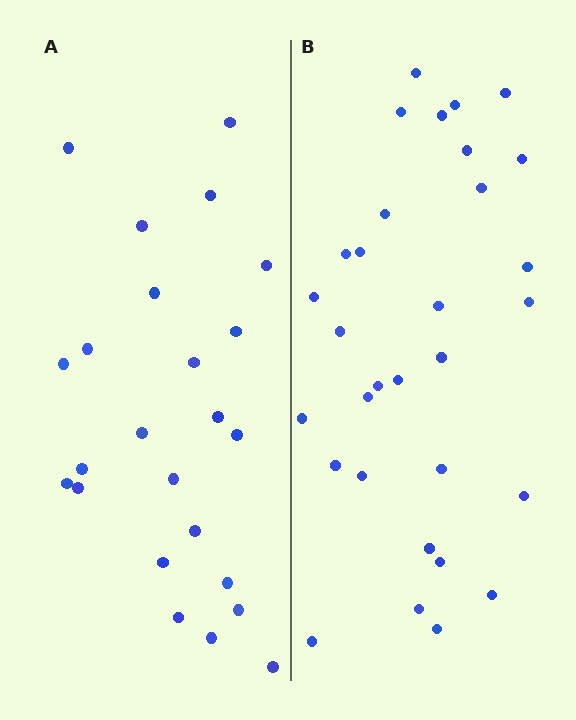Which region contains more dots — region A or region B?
Region B (the right region) has more dots.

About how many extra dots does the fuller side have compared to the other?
Region B has roughly 8 or so more dots than region A.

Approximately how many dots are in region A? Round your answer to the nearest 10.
About 20 dots. (The exact count is 24, which rounds to 20.)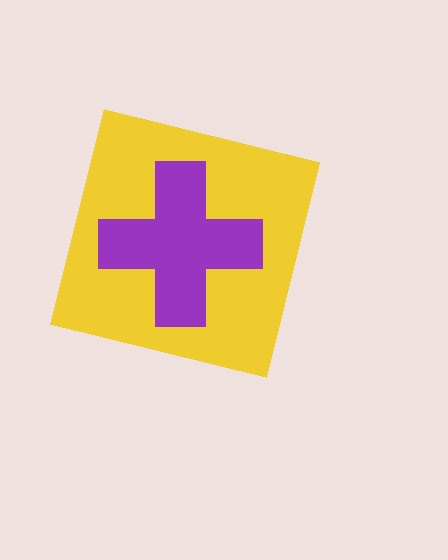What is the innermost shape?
The purple cross.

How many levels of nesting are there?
2.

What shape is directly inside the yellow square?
The purple cross.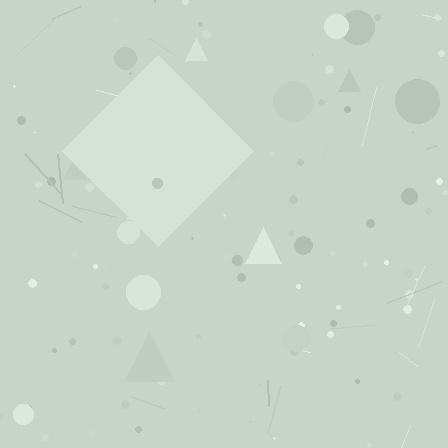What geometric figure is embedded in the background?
A diamond is embedded in the background.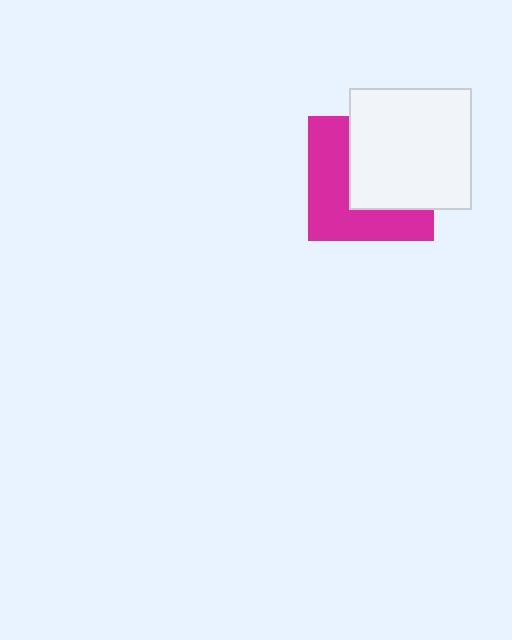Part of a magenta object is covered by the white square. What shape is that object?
It is a square.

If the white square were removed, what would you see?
You would see the complete magenta square.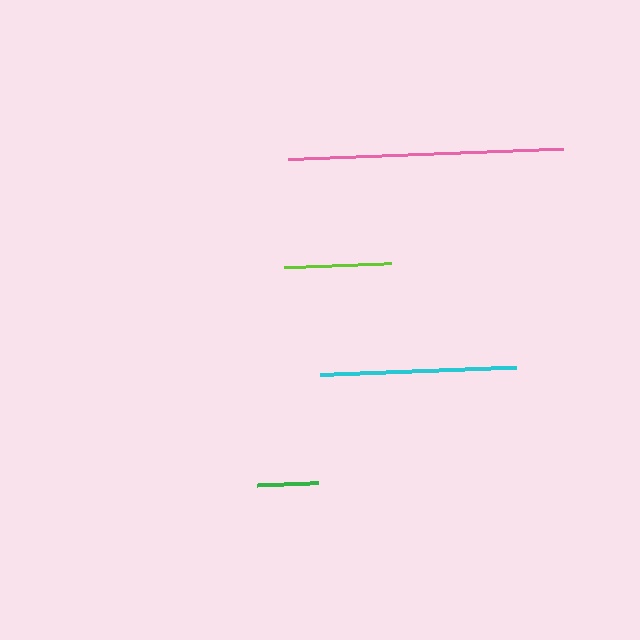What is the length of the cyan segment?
The cyan segment is approximately 196 pixels long.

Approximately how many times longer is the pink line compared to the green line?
The pink line is approximately 4.5 times the length of the green line.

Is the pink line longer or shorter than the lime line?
The pink line is longer than the lime line.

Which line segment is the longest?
The pink line is the longest at approximately 275 pixels.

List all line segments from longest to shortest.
From longest to shortest: pink, cyan, lime, green.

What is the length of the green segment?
The green segment is approximately 61 pixels long.